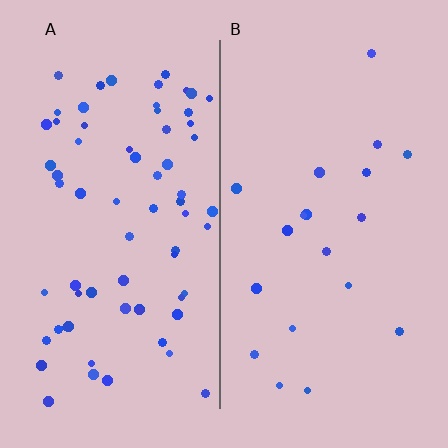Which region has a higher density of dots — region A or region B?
A (the left).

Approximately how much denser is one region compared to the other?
Approximately 3.6× — region A over region B.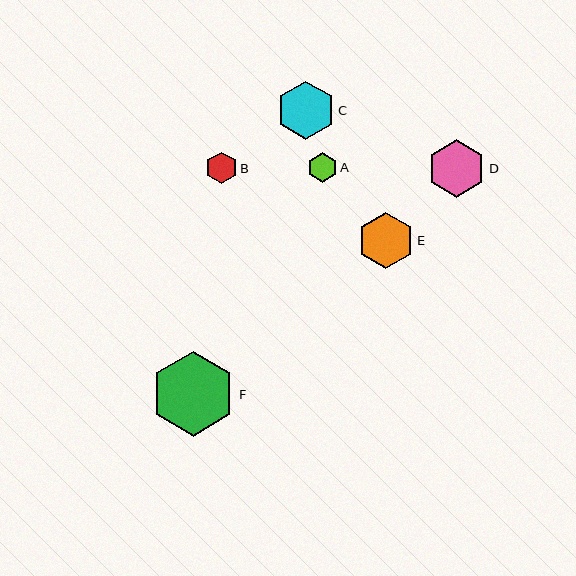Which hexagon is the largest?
Hexagon F is the largest with a size of approximately 84 pixels.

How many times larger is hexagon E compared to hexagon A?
Hexagon E is approximately 1.9 times the size of hexagon A.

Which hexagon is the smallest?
Hexagon A is the smallest with a size of approximately 29 pixels.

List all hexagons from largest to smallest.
From largest to smallest: F, C, D, E, B, A.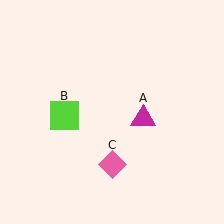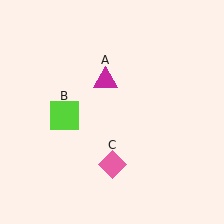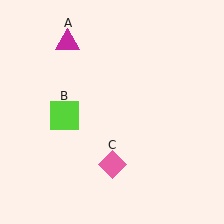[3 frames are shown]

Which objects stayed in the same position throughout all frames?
Lime square (object B) and pink diamond (object C) remained stationary.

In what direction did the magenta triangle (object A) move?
The magenta triangle (object A) moved up and to the left.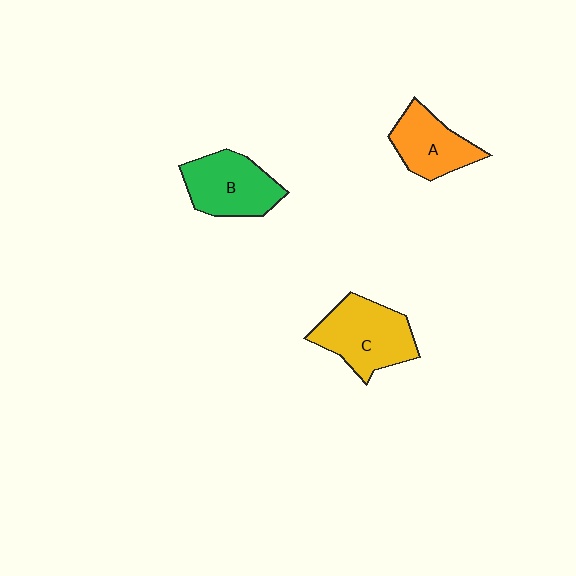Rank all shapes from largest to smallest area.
From largest to smallest: C (yellow), B (green), A (orange).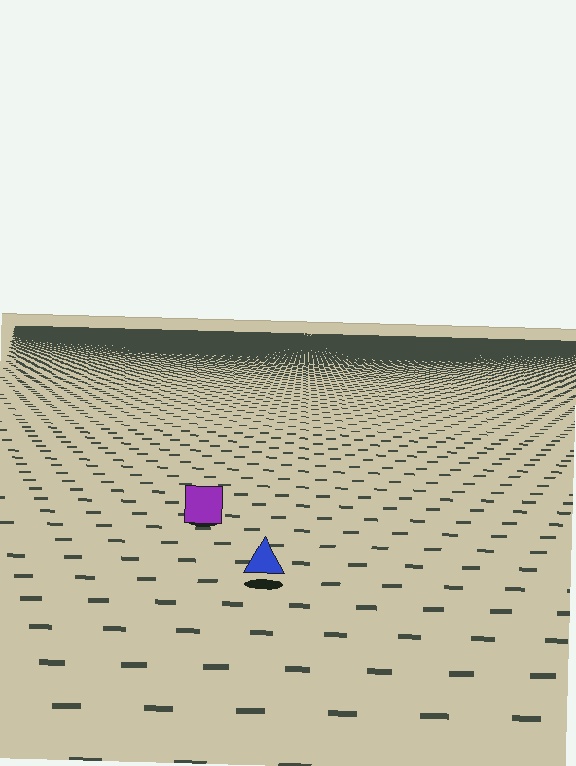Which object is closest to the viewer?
The blue triangle is closest. The texture marks near it are larger and more spread out.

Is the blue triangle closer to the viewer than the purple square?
Yes. The blue triangle is closer — you can tell from the texture gradient: the ground texture is coarser near it.